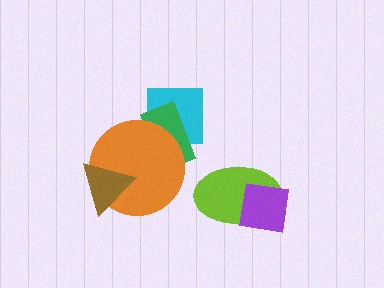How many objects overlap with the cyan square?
2 objects overlap with the cyan square.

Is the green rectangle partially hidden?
Yes, it is partially covered by another shape.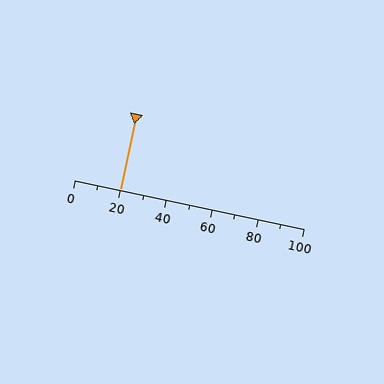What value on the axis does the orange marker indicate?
The marker indicates approximately 20.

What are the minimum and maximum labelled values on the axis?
The axis runs from 0 to 100.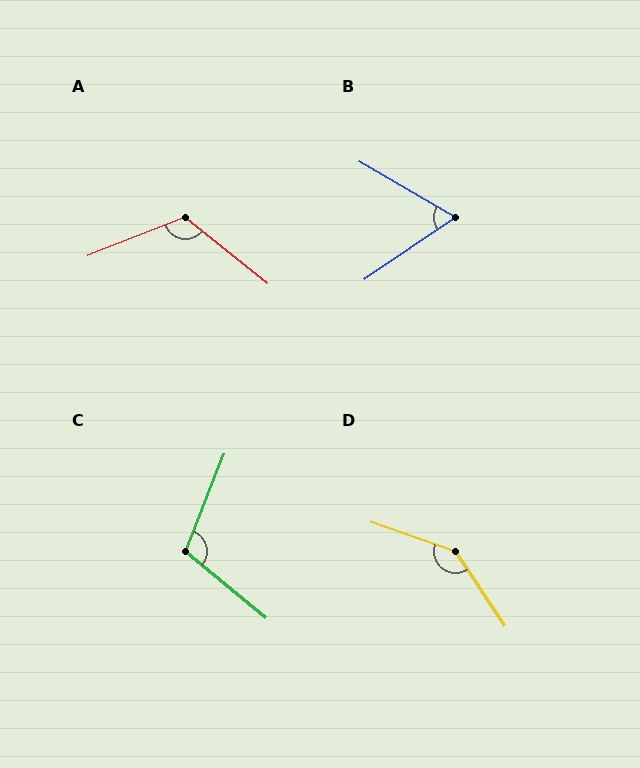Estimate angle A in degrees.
Approximately 120 degrees.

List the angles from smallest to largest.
B (64°), C (108°), A (120°), D (142°).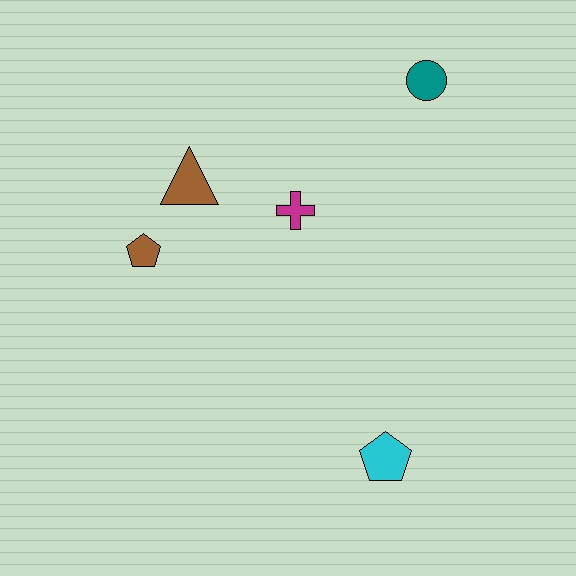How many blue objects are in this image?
There are no blue objects.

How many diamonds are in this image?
There are no diamonds.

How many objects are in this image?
There are 5 objects.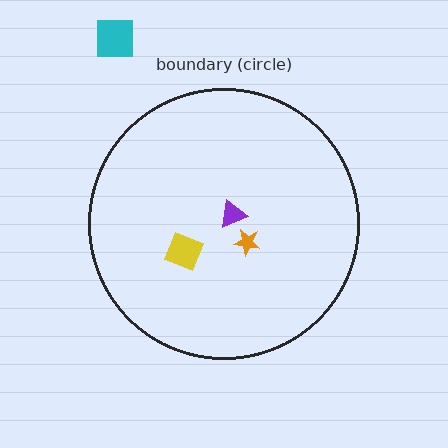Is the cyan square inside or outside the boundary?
Outside.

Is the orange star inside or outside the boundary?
Inside.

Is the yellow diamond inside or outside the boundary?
Inside.